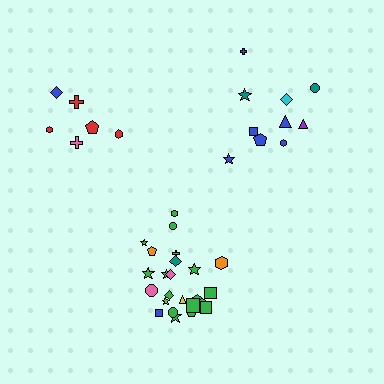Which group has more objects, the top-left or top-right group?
The top-right group.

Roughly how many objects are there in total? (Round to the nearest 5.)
Roughly 40 objects in total.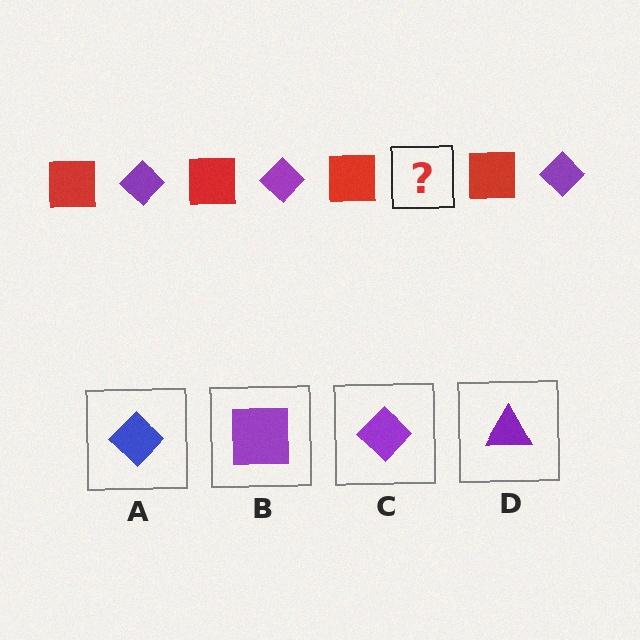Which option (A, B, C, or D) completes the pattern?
C.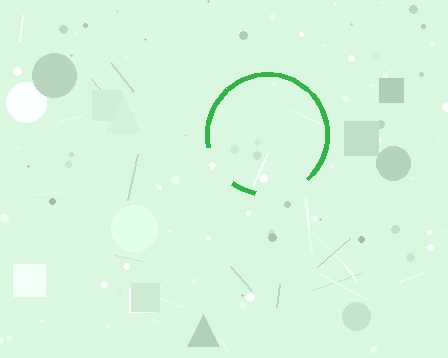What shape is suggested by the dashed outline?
The dashed outline suggests a circle.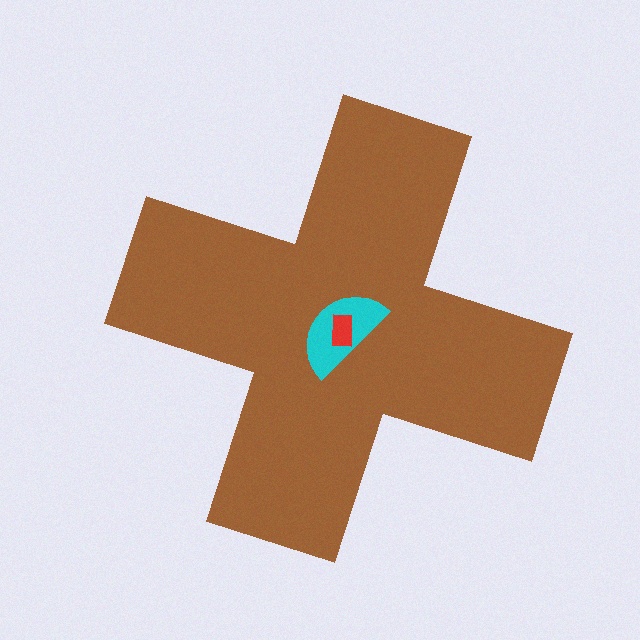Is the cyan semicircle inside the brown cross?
Yes.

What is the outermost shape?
The brown cross.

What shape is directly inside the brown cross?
The cyan semicircle.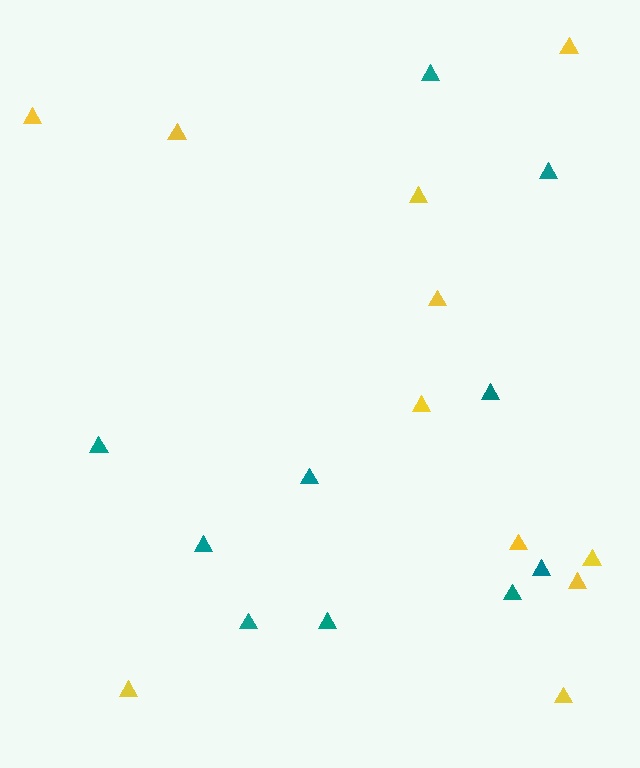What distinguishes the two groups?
There are 2 groups: one group of teal triangles (10) and one group of yellow triangles (11).